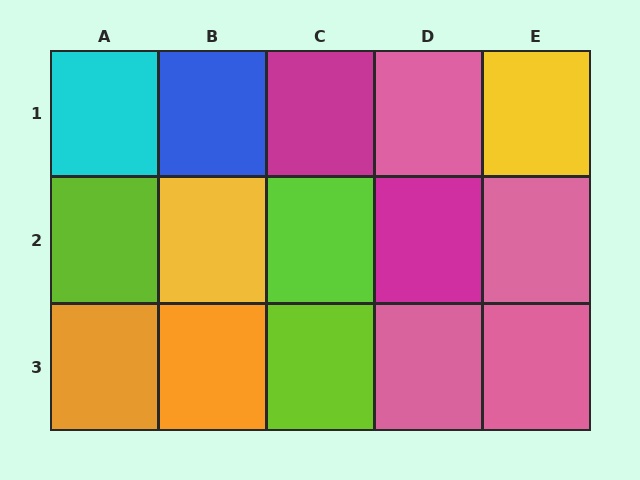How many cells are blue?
1 cell is blue.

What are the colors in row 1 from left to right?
Cyan, blue, magenta, pink, yellow.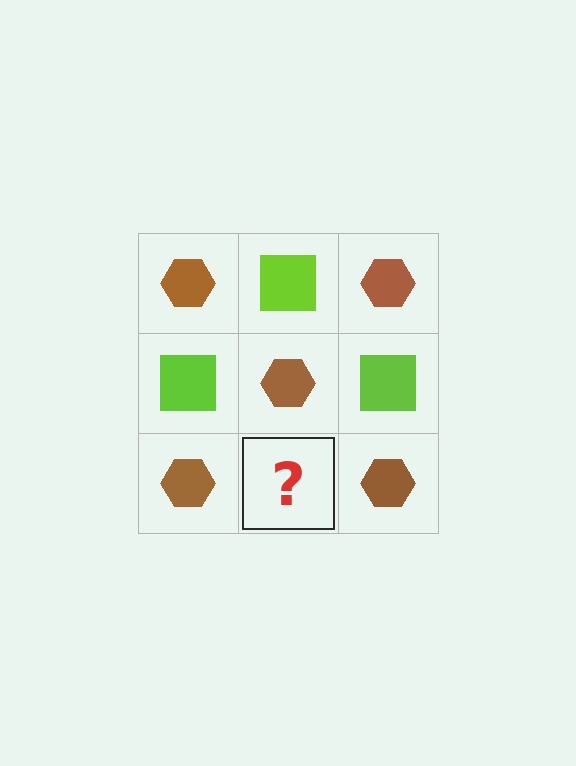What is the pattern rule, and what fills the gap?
The rule is that it alternates brown hexagon and lime square in a checkerboard pattern. The gap should be filled with a lime square.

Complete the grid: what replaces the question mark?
The question mark should be replaced with a lime square.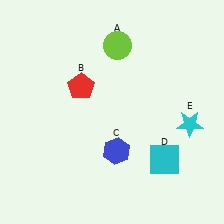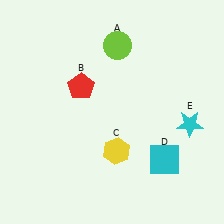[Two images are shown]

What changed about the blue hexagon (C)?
In Image 1, C is blue. In Image 2, it changed to yellow.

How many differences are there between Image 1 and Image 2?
There is 1 difference between the two images.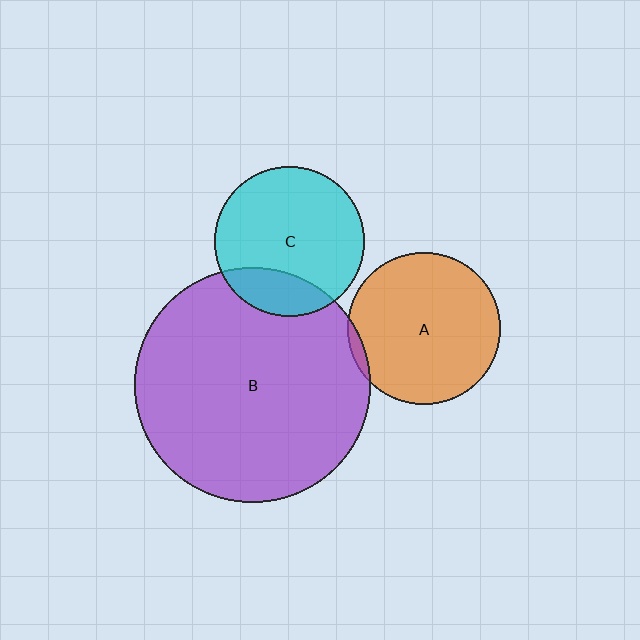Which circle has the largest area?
Circle B (purple).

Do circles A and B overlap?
Yes.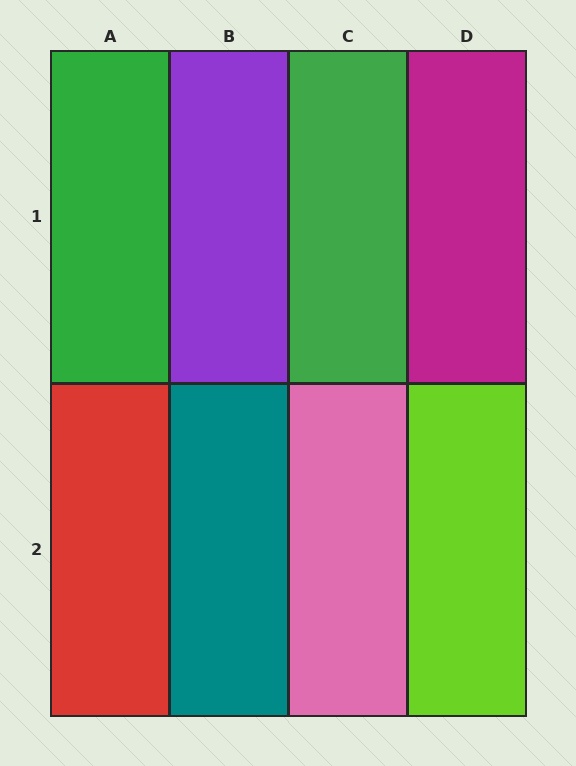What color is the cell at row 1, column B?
Purple.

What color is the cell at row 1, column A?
Green.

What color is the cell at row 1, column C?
Green.